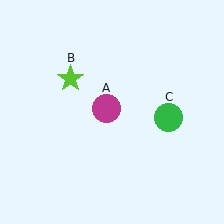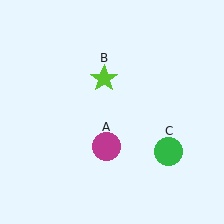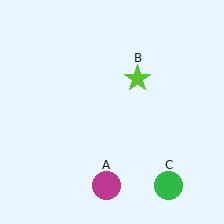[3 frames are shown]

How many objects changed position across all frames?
3 objects changed position: magenta circle (object A), lime star (object B), green circle (object C).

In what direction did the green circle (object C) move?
The green circle (object C) moved down.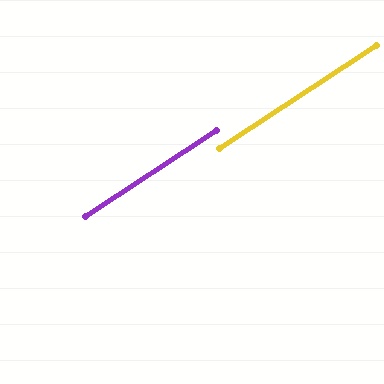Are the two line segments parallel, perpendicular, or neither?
Parallel — their directions differ by only 0.1°.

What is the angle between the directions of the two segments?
Approximately 0 degrees.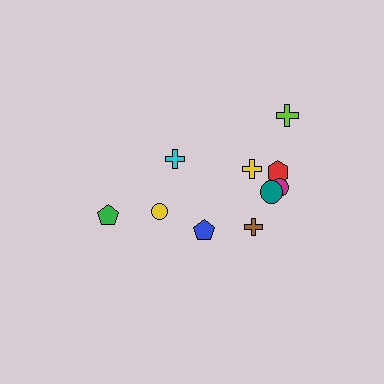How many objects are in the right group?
There are 6 objects.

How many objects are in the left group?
There are 4 objects.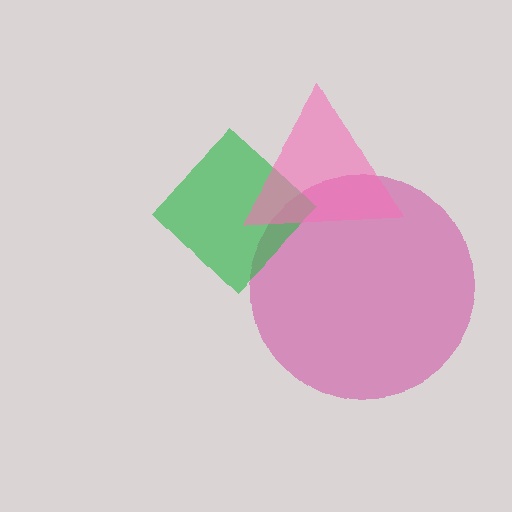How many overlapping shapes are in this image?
There are 3 overlapping shapes in the image.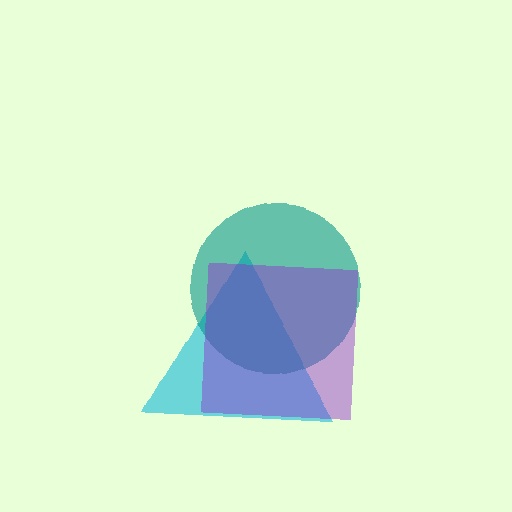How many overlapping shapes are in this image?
There are 3 overlapping shapes in the image.